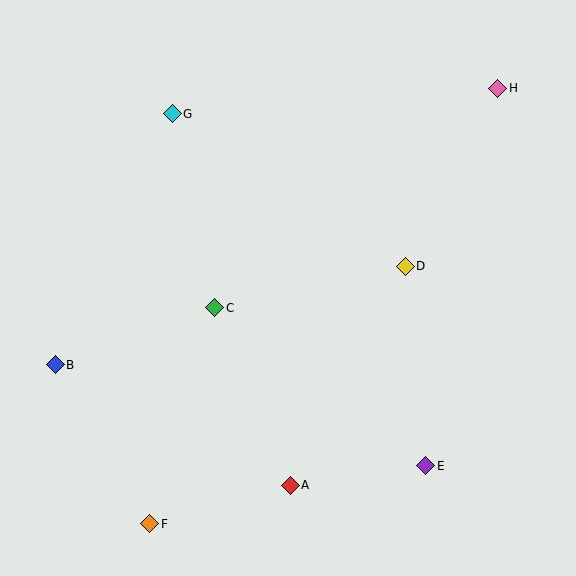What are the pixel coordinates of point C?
Point C is at (215, 308).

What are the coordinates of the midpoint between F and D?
The midpoint between F and D is at (277, 395).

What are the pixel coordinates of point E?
Point E is at (426, 466).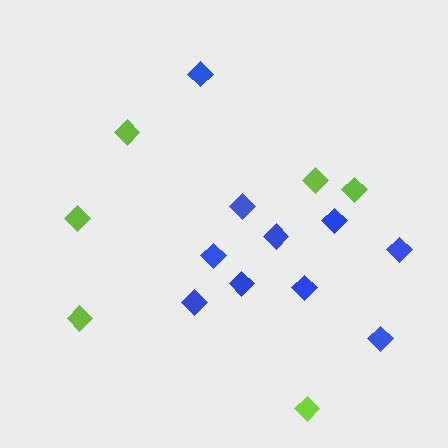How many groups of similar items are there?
There are 2 groups: one group of lime diamonds (6) and one group of blue diamonds (10).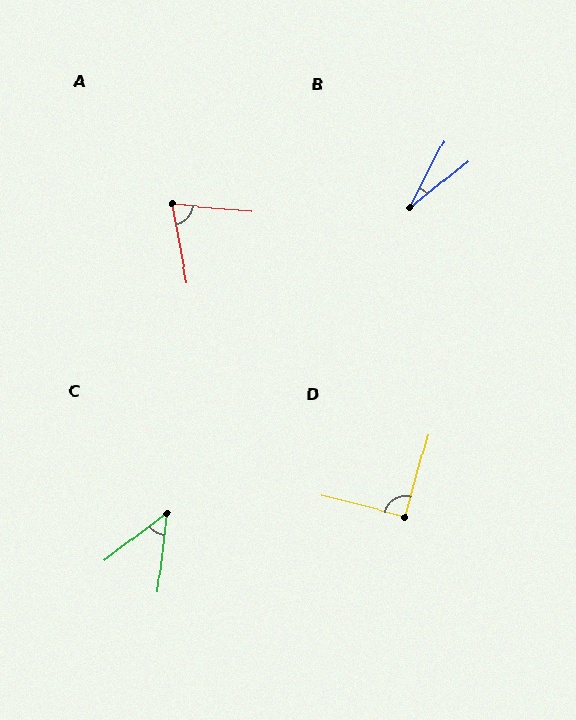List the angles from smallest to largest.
B (24°), C (46°), A (74°), D (92°).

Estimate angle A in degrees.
Approximately 74 degrees.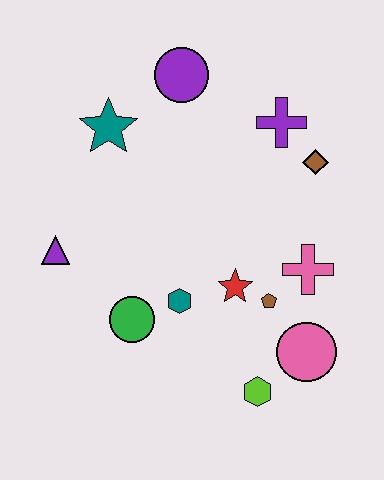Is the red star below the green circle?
No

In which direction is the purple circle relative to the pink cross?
The purple circle is above the pink cross.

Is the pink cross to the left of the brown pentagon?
No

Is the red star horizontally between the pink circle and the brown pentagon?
No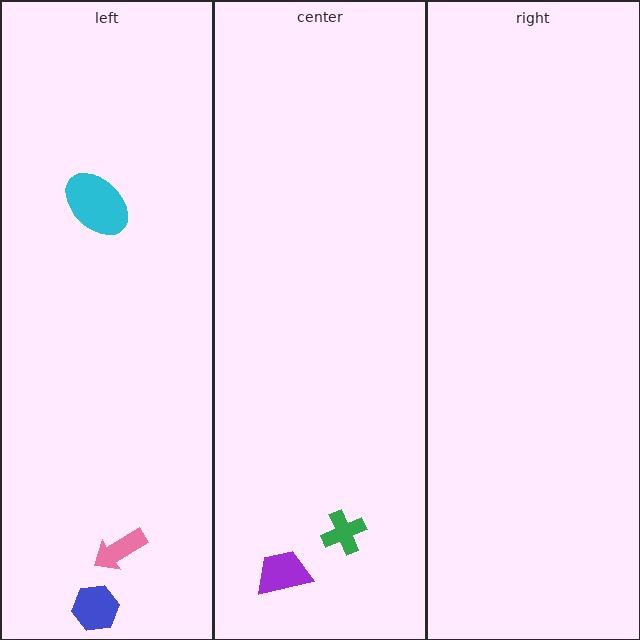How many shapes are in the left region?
3.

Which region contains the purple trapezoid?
The center region.